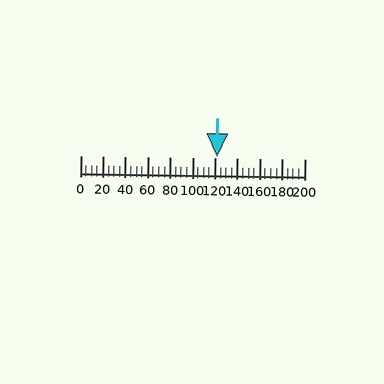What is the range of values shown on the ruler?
The ruler shows values from 0 to 200.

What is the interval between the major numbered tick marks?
The major tick marks are spaced 20 units apart.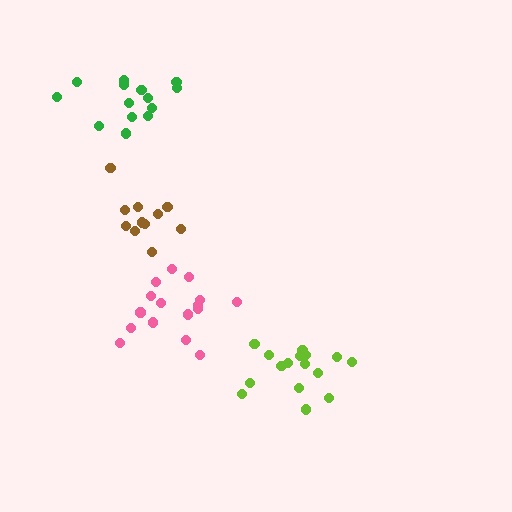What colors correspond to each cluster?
The clusters are colored: brown, lime, pink, green.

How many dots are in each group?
Group 1: 11 dots, Group 2: 16 dots, Group 3: 16 dots, Group 4: 14 dots (57 total).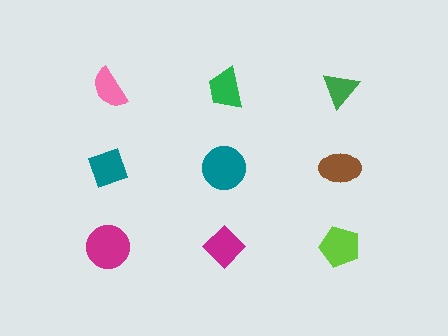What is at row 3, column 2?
A magenta diamond.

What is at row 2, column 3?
A brown ellipse.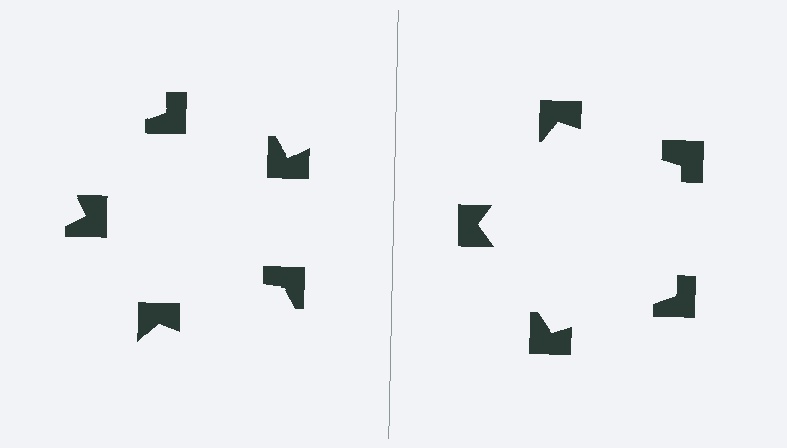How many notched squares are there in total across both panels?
10 — 5 on each side.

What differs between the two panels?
The notched squares are positioned identically on both sides; only the wedge orientations differ. On the right they align to a pentagon; on the left they are misaligned.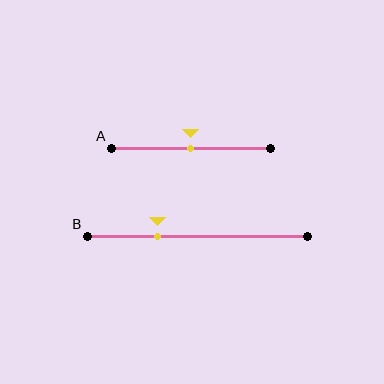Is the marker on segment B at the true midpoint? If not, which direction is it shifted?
No, the marker on segment B is shifted to the left by about 18% of the segment length.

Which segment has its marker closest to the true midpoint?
Segment A has its marker closest to the true midpoint.